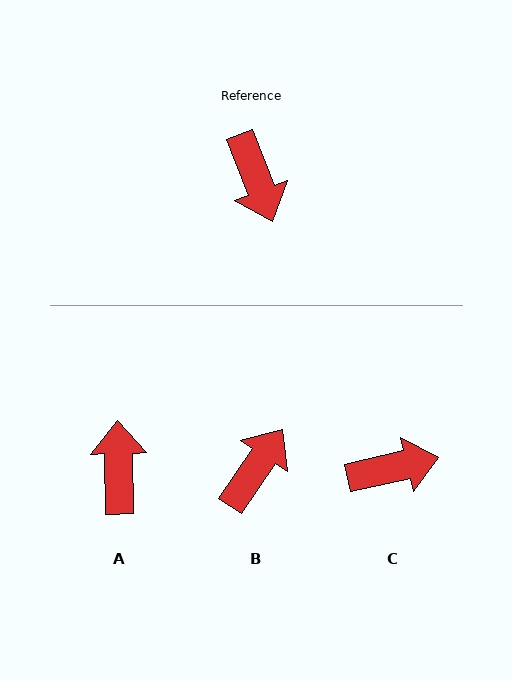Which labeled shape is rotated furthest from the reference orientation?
A, about 160 degrees away.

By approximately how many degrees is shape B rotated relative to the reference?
Approximately 124 degrees counter-clockwise.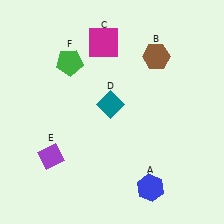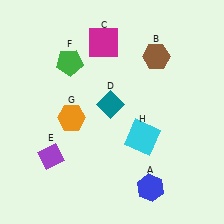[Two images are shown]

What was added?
An orange hexagon (G), a cyan square (H) were added in Image 2.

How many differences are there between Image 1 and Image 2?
There are 2 differences between the two images.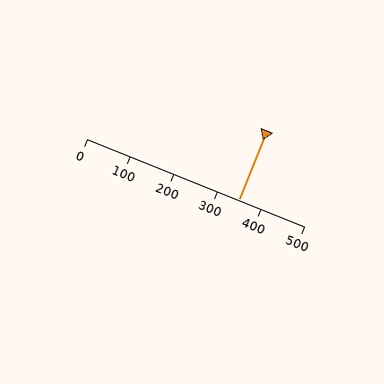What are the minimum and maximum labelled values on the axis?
The axis runs from 0 to 500.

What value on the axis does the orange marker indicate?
The marker indicates approximately 350.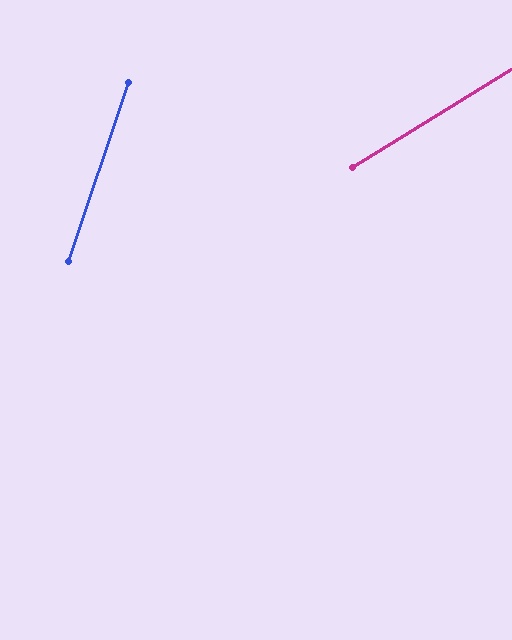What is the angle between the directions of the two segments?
Approximately 40 degrees.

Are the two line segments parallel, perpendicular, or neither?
Neither parallel nor perpendicular — they differ by about 40°.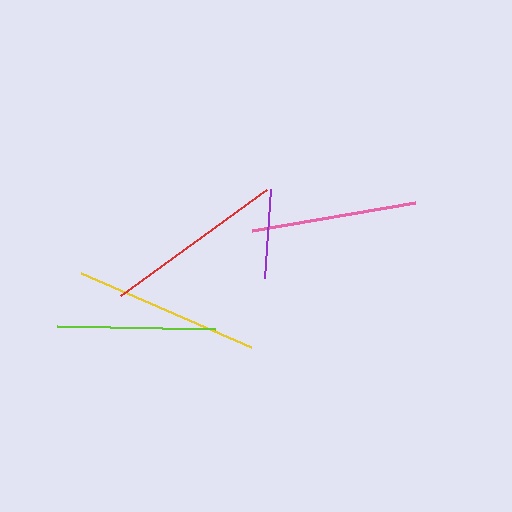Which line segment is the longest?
The yellow line is the longest at approximately 185 pixels.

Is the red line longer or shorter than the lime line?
The red line is longer than the lime line.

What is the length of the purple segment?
The purple segment is approximately 89 pixels long.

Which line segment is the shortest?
The purple line is the shortest at approximately 89 pixels.